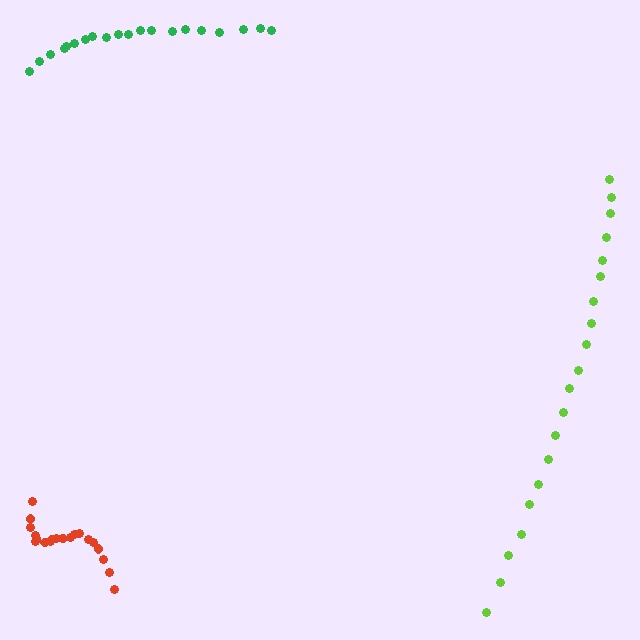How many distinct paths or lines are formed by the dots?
There are 3 distinct paths.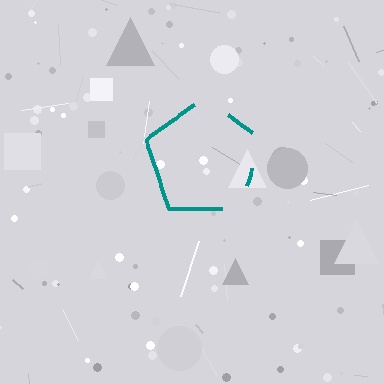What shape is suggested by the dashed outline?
The dashed outline suggests a pentagon.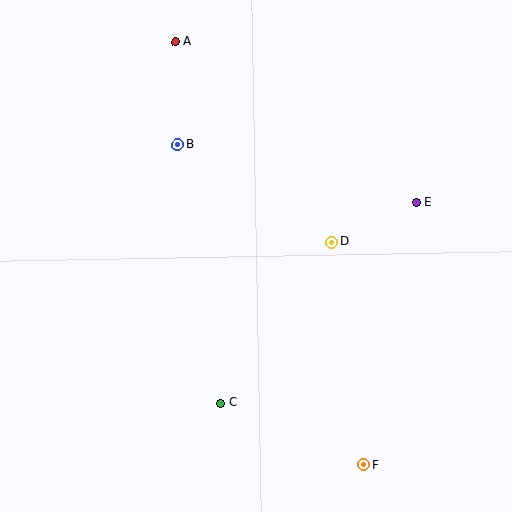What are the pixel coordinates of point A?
Point A is at (175, 42).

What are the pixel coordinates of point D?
Point D is at (332, 242).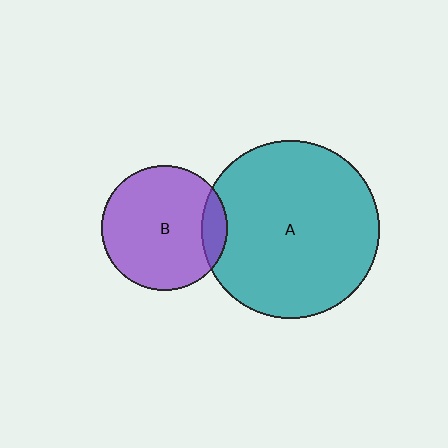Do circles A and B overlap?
Yes.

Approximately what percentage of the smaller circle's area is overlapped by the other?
Approximately 10%.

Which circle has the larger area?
Circle A (teal).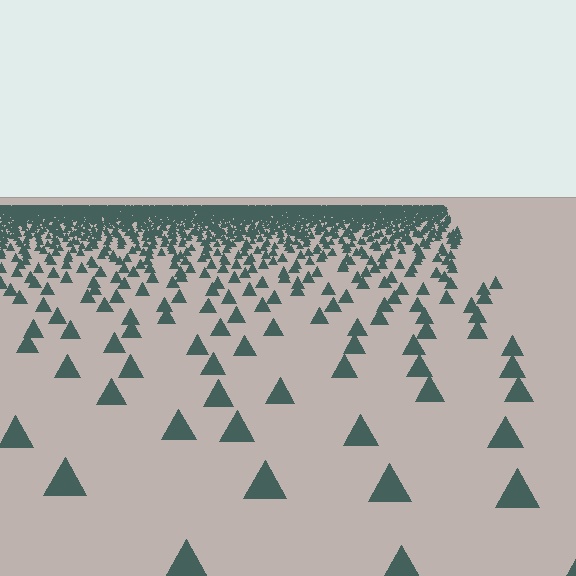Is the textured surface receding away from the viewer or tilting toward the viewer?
The surface is receding away from the viewer. Texture elements get smaller and denser toward the top.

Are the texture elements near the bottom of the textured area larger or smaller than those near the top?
Larger. Near the bottom, elements are closer to the viewer and appear at a bigger on-screen size.